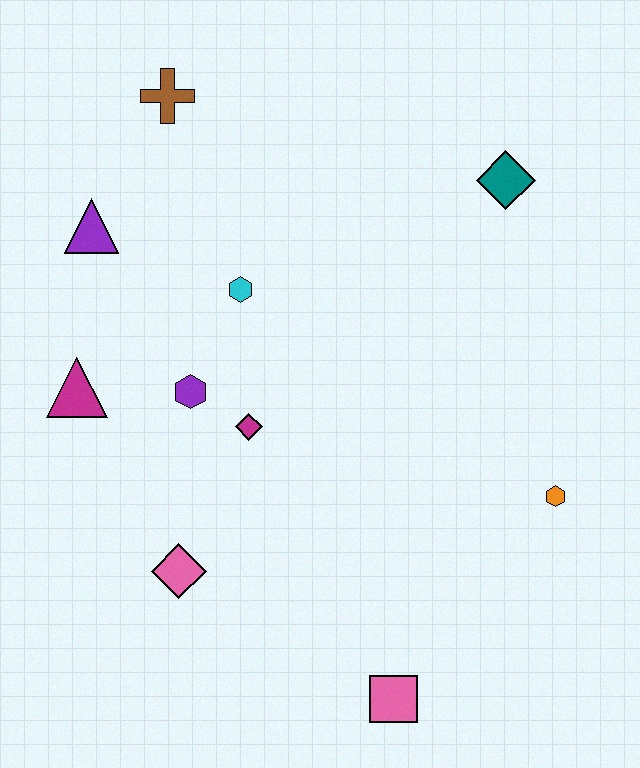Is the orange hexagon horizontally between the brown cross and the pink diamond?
No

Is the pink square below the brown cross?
Yes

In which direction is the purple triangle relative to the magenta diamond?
The purple triangle is above the magenta diamond.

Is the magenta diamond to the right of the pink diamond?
Yes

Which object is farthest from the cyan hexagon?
The pink square is farthest from the cyan hexagon.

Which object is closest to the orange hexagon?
The pink square is closest to the orange hexagon.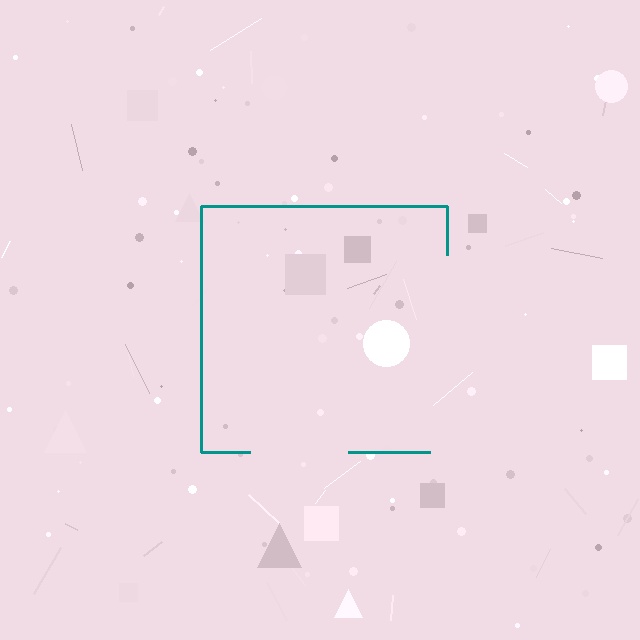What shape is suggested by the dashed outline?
The dashed outline suggests a square.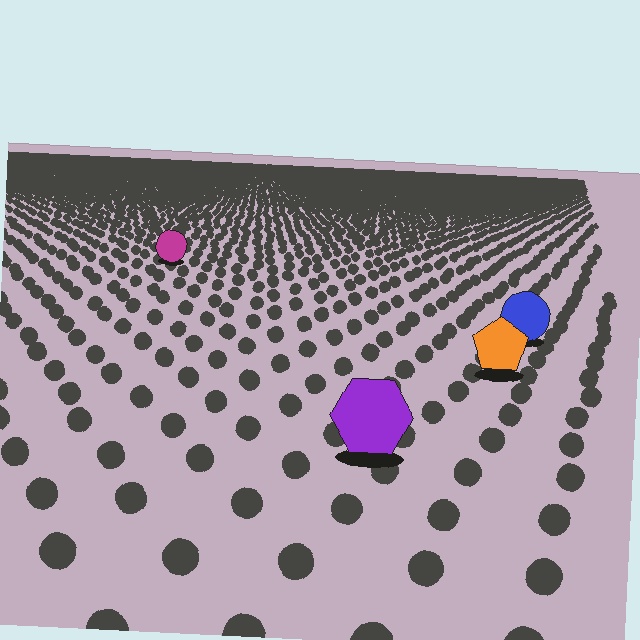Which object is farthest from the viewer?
The magenta circle is farthest from the viewer. It appears smaller and the ground texture around it is denser.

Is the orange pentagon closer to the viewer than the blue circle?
Yes. The orange pentagon is closer — you can tell from the texture gradient: the ground texture is coarser near it.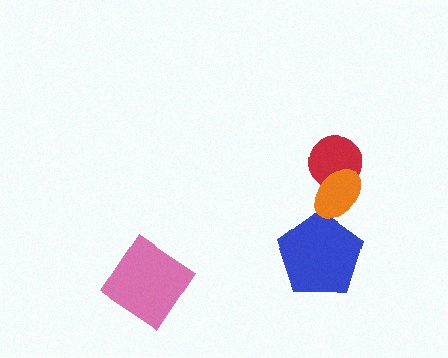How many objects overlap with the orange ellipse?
2 objects overlap with the orange ellipse.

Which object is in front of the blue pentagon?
The orange ellipse is in front of the blue pentagon.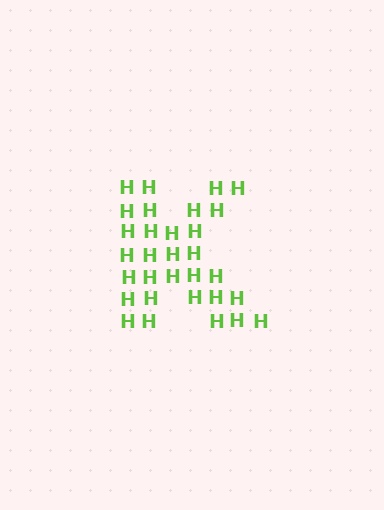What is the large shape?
The large shape is the letter K.